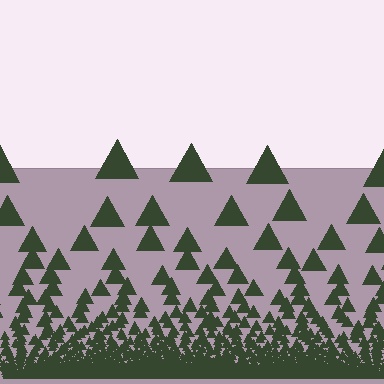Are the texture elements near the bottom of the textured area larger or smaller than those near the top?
Smaller. The gradient is inverted — elements near the bottom are smaller and denser.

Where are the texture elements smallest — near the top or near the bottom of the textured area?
Near the bottom.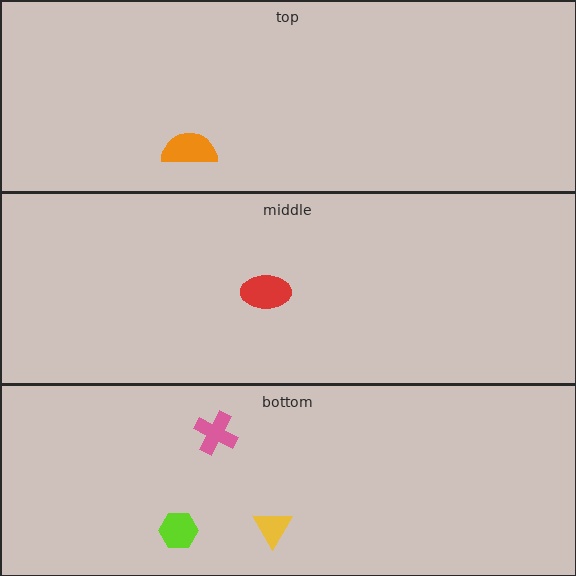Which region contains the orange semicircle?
The top region.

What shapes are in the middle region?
The red ellipse.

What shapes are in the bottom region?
The pink cross, the lime hexagon, the yellow triangle.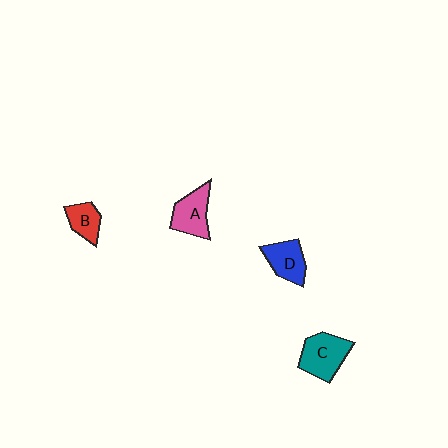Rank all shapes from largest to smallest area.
From largest to smallest: C (teal), A (pink), D (blue), B (red).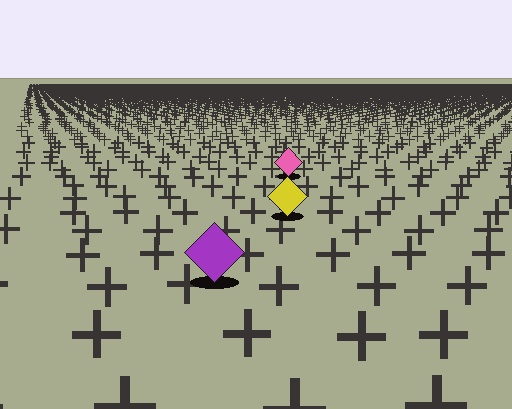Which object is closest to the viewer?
The purple diamond is closest. The texture marks near it are larger and more spread out.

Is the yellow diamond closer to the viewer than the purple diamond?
No. The purple diamond is closer — you can tell from the texture gradient: the ground texture is coarser near it.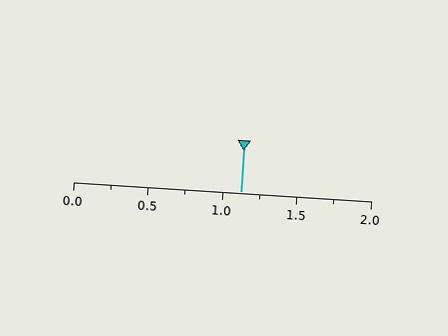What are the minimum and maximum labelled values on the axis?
The axis runs from 0.0 to 2.0.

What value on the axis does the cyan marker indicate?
The marker indicates approximately 1.12.